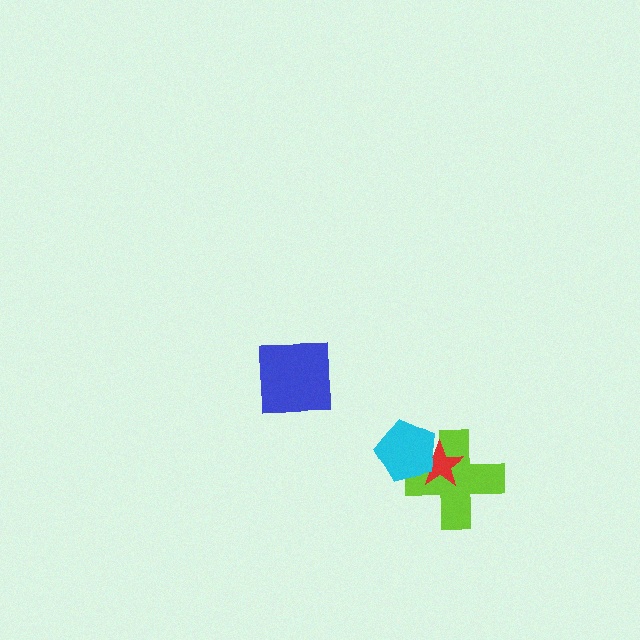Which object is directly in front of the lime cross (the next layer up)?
The red star is directly in front of the lime cross.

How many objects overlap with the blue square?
0 objects overlap with the blue square.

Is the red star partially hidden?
Yes, it is partially covered by another shape.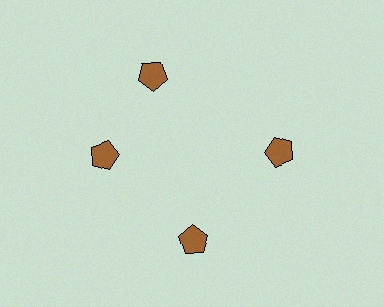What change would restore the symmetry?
The symmetry would be restored by rotating it back into even spacing with its neighbors so that all 4 pentagons sit at equal angles and equal distance from the center.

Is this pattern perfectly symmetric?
No. The 4 brown pentagons are arranged in a ring, but one element near the 12 o'clock position is rotated out of alignment along the ring, breaking the 4-fold rotational symmetry.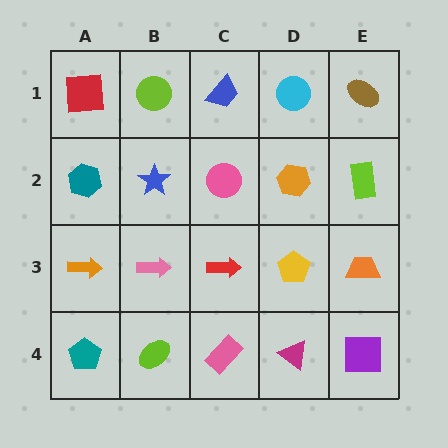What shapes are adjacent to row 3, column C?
A pink circle (row 2, column C), a pink rectangle (row 4, column C), a pink arrow (row 3, column B), a yellow pentagon (row 3, column D).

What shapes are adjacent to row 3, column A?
A teal hexagon (row 2, column A), a teal pentagon (row 4, column A), a pink arrow (row 3, column B).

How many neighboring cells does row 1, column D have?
3.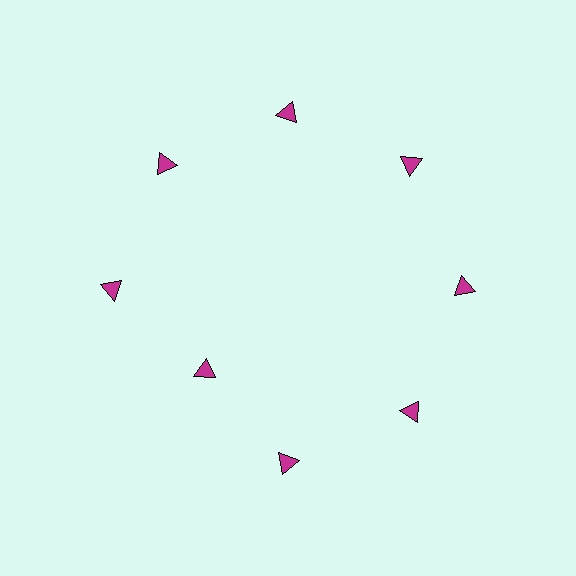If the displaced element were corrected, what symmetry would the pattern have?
It would have 8-fold rotational symmetry — the pattern would map onto itself every 45 degrees.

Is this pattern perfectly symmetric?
No. The 8 magenta triangles are arranged in a ring, but one element near the 8 o'clock position is pulled inward toward the center, breaking the 8-fold rotational symmetry.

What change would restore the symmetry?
The symmetry would be restored by moving it outward, back onto the ring so that all 8 triangles sit at equal angles and equal distance from the center.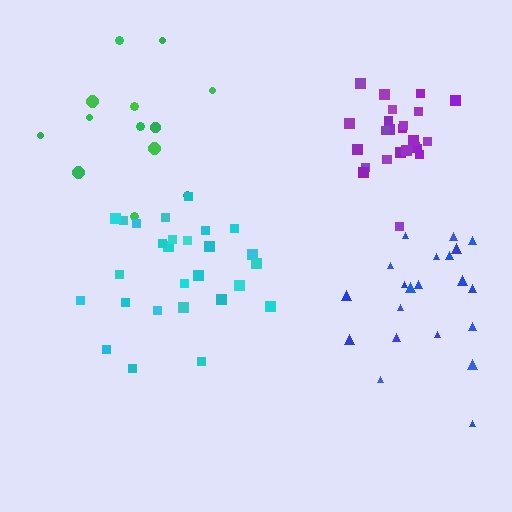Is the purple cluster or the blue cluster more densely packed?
Purple.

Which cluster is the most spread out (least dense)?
Green.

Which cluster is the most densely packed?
Purple.